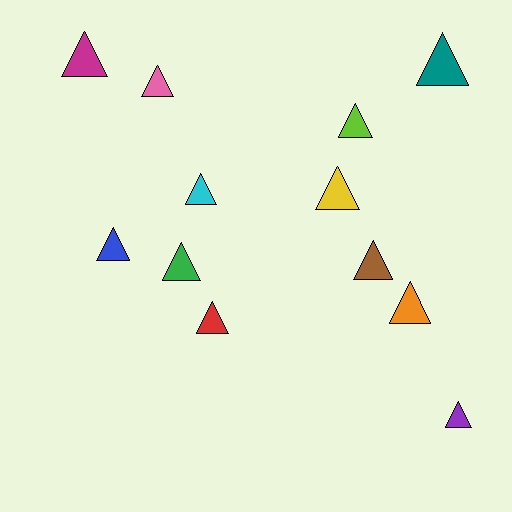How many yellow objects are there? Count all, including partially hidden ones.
There is 1 yellow object.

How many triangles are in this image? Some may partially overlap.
There are 12 triangles.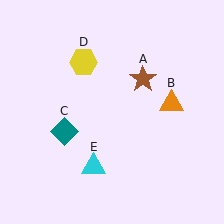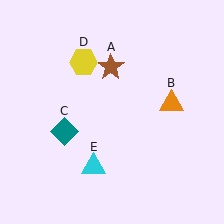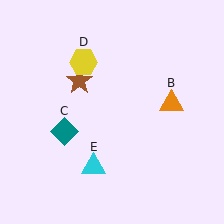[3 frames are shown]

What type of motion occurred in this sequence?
The brown star (object A) rotated counterclockwise around the center of the scene.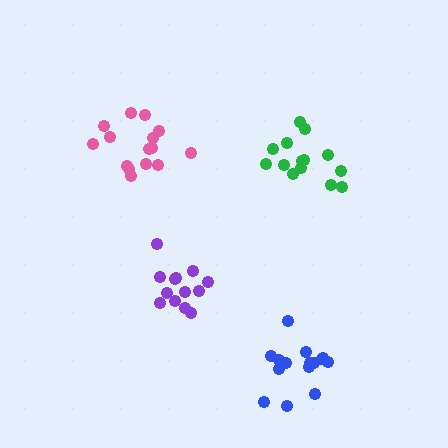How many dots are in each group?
Group 1: 14 dots, Group 2: 15 dots, Group 3: 13 dots, Group 4: 15 dots (57 total).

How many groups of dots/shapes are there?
There are 4 groups.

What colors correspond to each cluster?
The clusters are colored: green, blue, purple, pink.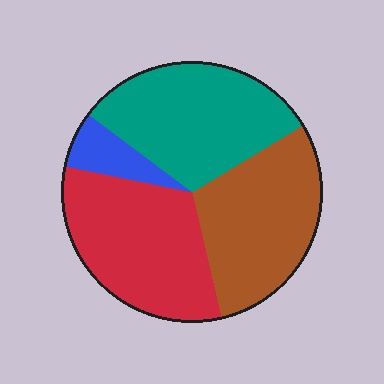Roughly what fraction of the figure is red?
Red takes up about one third (1/3) of the figure.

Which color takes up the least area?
Blue, at roughly 5%.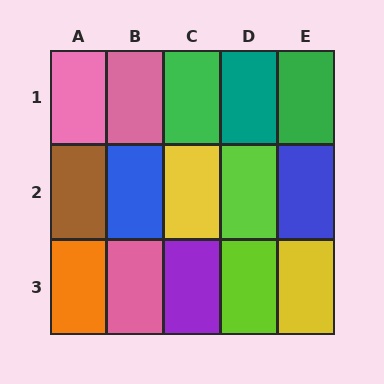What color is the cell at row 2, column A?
Brown.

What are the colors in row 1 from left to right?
Pink, pink, green, teal, green.